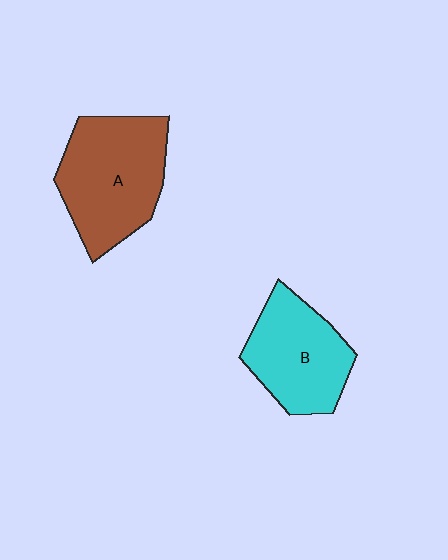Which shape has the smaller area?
Shape B (cyan).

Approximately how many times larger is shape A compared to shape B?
Approximately 1.2 times.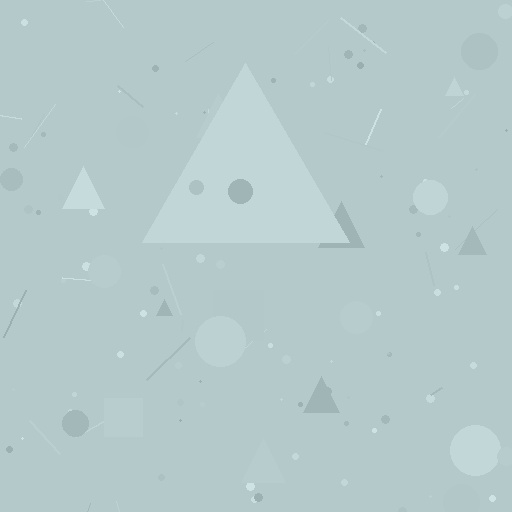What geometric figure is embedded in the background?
A triangle is embedded in the background.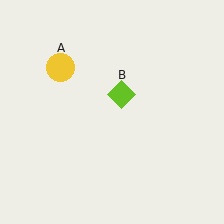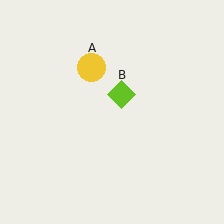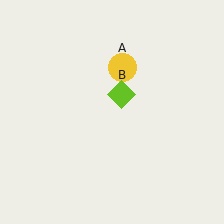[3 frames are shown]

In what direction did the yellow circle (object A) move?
The yellow circle (object A) moved right.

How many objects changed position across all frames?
1 object changed position: yellow circle (object A).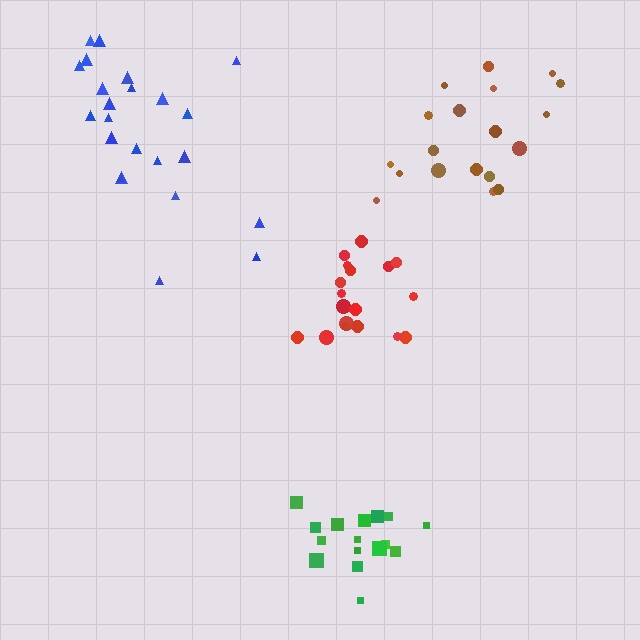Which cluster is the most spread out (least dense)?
Blue.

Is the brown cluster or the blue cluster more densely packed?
Brown.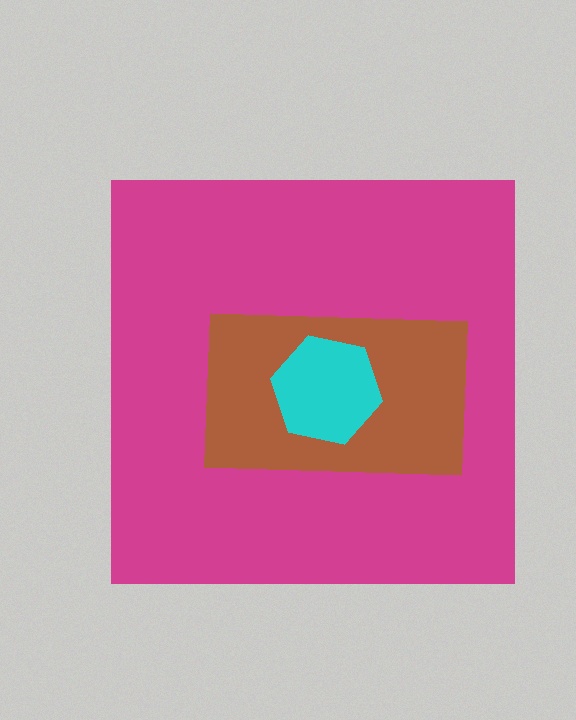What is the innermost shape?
The cyan hexagon.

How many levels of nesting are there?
3.